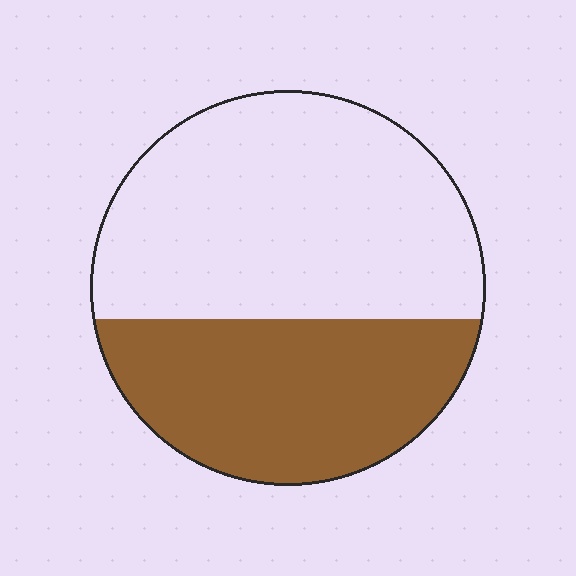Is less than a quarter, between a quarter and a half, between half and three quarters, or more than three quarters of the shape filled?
Between a quarter and a half.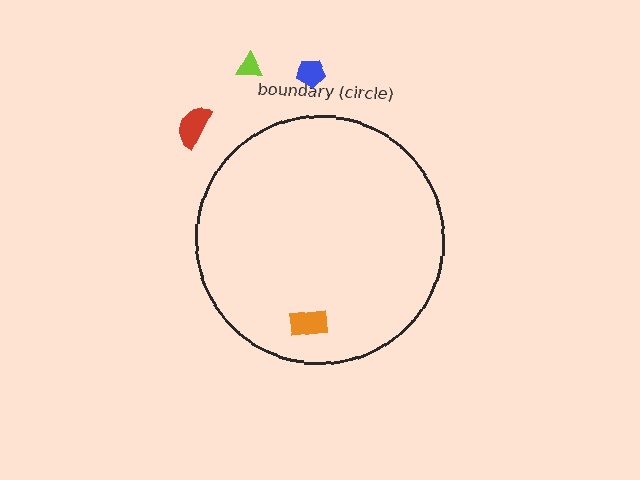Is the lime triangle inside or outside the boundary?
Outside.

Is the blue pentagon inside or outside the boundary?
Outside.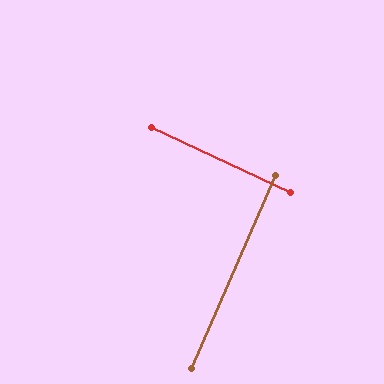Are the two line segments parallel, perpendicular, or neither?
Perpendicular — they meet at approximately 88°.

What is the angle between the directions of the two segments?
Approximately 88 degrees.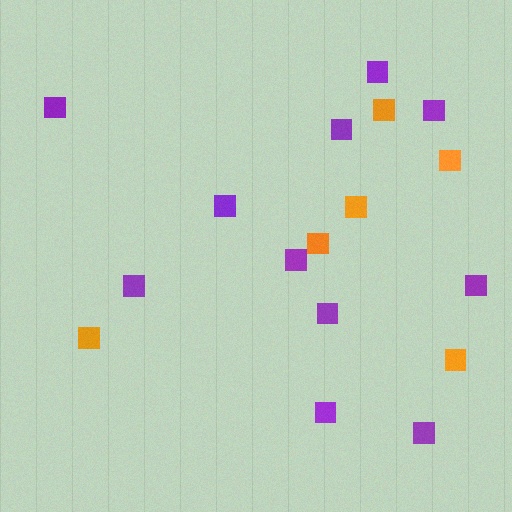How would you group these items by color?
There are 2 groups: one group of purple squares (11) and one group of orange squares (6).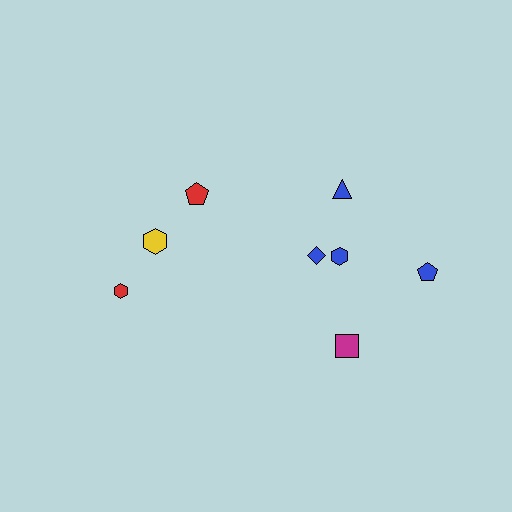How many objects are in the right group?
There are 5 objects.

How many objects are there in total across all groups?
There are 8 objects.